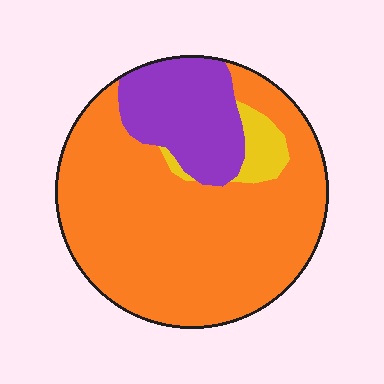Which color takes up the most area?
Orange, at roughly 75%.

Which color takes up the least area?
Yellow, at roughly 5%.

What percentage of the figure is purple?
Purple takes up between a sixth and a third of the figure.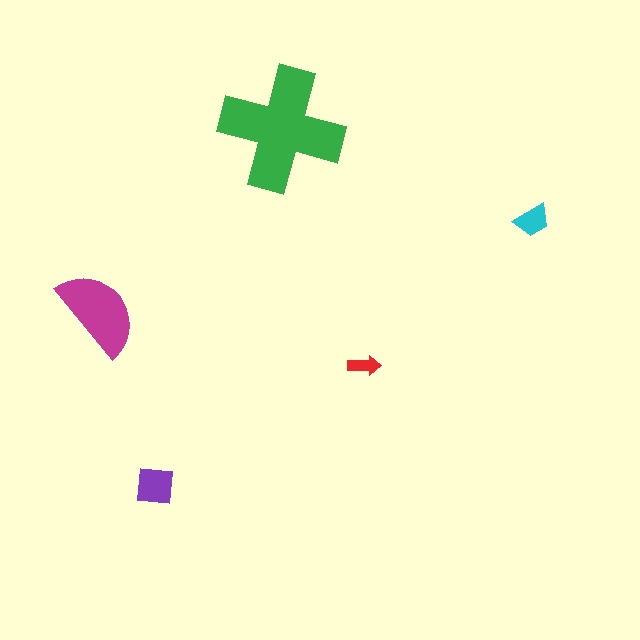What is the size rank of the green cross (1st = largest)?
1st.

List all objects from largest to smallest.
The green cross, the magenta semicircle, the purple square, the cyan trapezoid, the red arrow.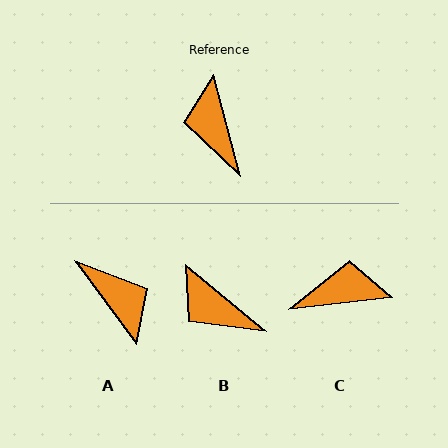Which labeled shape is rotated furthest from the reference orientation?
A, about 158 degrees away.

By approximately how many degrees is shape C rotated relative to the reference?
Approximately 98 degrees clockwise.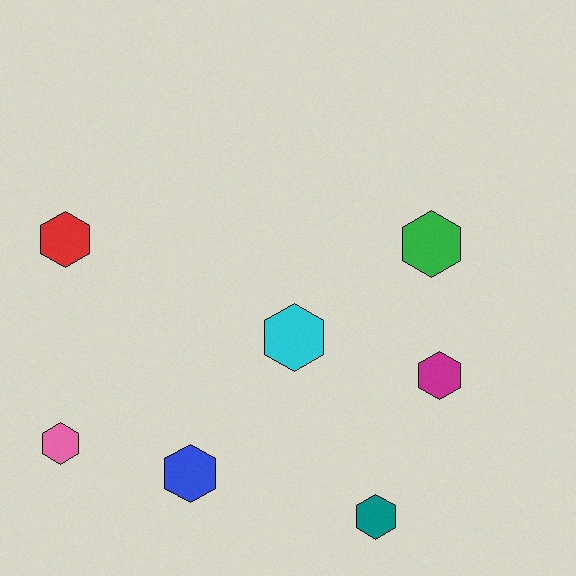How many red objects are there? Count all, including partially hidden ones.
There is 1 red object.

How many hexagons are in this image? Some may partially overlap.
There are 7 hexagons.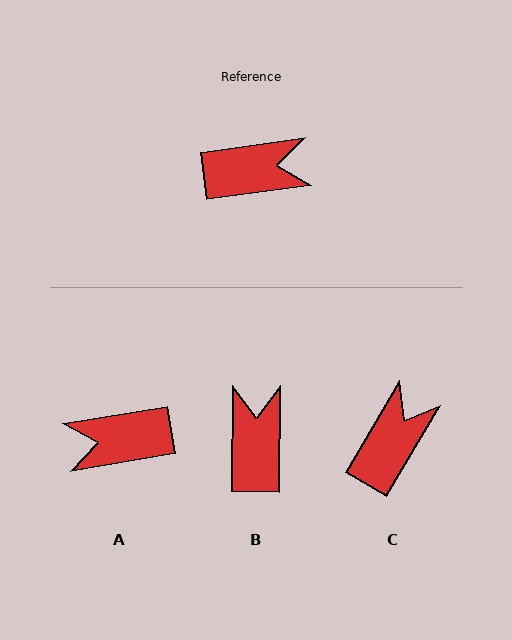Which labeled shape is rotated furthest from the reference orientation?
A, about 178 degrees away.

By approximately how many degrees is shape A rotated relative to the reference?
Approximately 178 degrees clockwise.